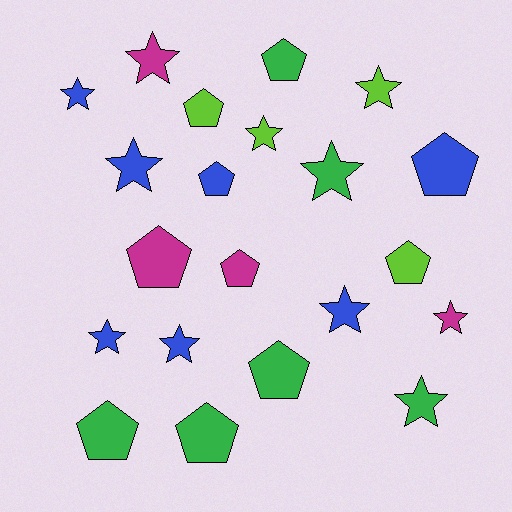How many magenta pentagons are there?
There are 2 magenta pentagons.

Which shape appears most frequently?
Star, with 11 objects.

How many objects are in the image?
There are 21 objects.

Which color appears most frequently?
Blue, with 7 objects.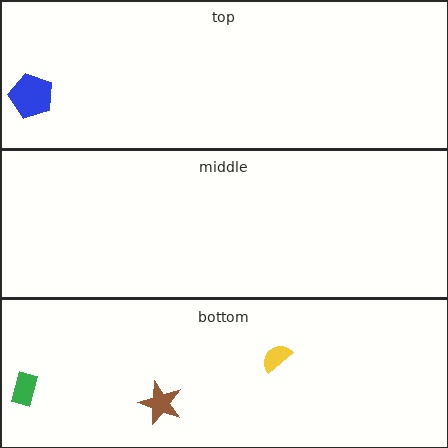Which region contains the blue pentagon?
The top region.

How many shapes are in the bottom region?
3.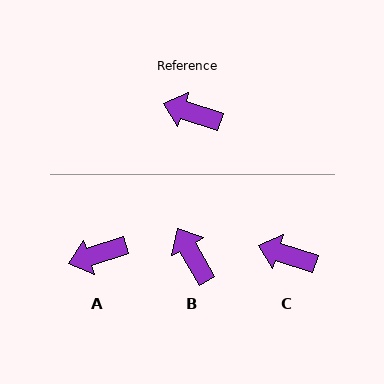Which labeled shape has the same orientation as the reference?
C.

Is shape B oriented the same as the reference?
No, it is off by about 42 degrees.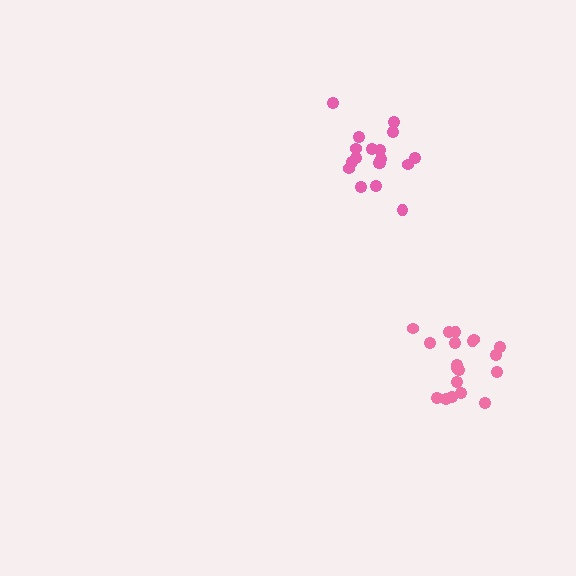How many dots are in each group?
Group 1: 18 dots, Group 2: 19 dots (37 total).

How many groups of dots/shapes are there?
There are 2 groups.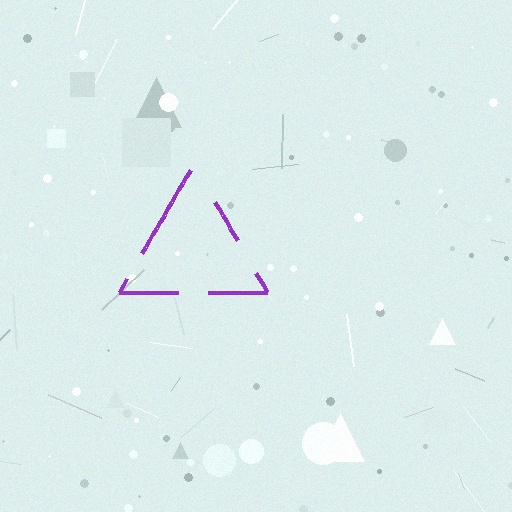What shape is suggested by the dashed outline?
The dashed outline suggests a triangle.